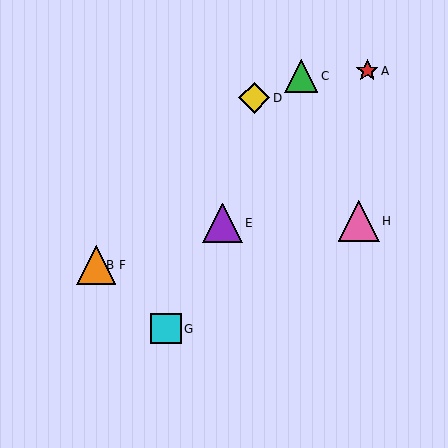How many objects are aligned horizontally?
2 objects (B, F) are aligned horizontally.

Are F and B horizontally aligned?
Yes, both are at y≈265.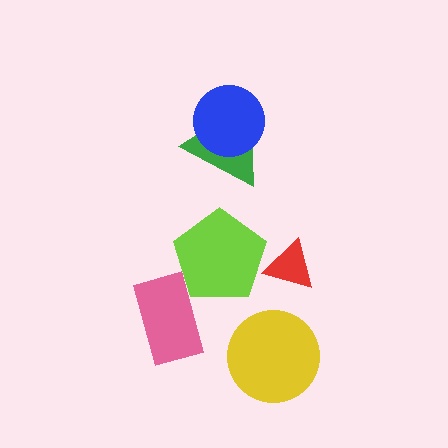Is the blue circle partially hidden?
No, no other shape covers it.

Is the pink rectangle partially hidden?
Yes, it is partially covered by another shape.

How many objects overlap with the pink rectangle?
1 object overlaps with the pink rectangle.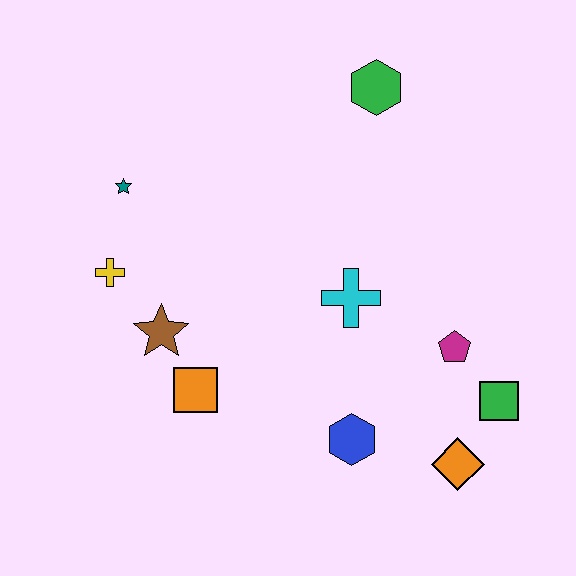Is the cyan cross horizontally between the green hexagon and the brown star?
Yes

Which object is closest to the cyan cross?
The magenta pentagon is closest to the cyan cross.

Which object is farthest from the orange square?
The green hexagon is farthest from the orange square.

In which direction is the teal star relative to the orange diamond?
The teal star is to the left of the orange diamond.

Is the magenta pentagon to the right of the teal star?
Yes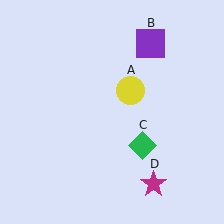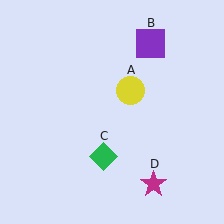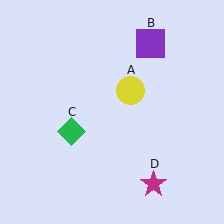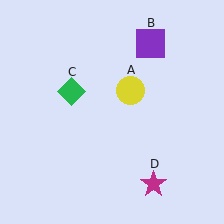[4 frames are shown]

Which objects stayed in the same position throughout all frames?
Yellow circle (object A) and purple square (object B) and magenta star (object D) remained stationary.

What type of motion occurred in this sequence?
The green diamond (object C) rotated clockwise around the center of the scene.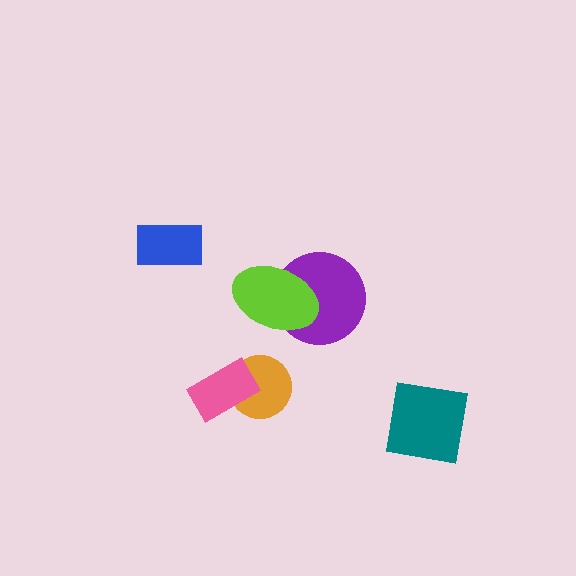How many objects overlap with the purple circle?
1 object overlaps with the purple circle.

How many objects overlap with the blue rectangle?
0 objects overlap with the blue rectangle.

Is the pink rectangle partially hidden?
No, no other shape covers it.